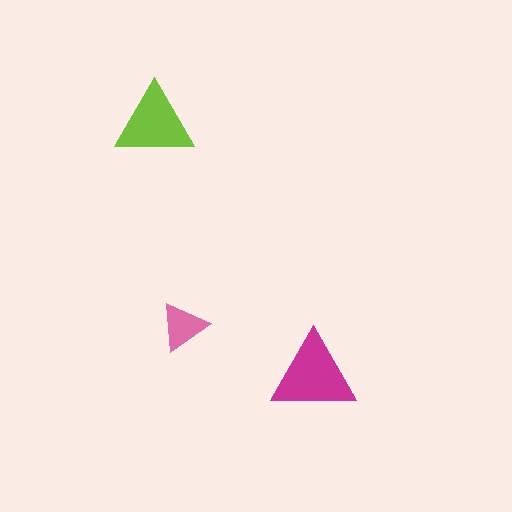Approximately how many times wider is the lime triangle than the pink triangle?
About 1.5 times wider.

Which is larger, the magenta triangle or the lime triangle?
The magenta one.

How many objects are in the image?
There are 3 objects in the image.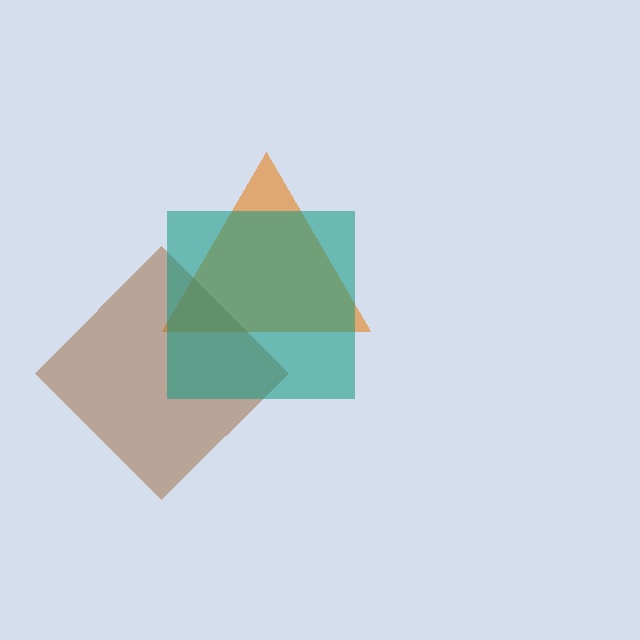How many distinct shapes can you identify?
There are 3 distinct shapes: an orange triangle, a brown diamond, a teal square.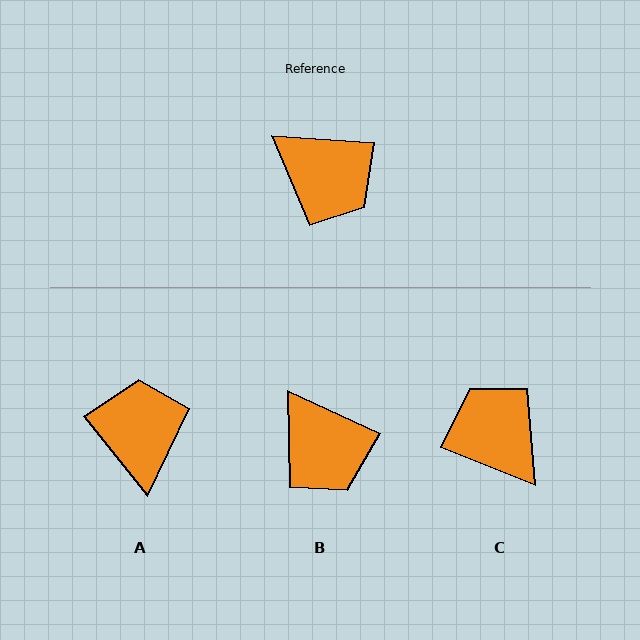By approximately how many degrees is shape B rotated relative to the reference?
Approximately 21 degrees clockwise.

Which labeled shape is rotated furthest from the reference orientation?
C, about 162 degrees away.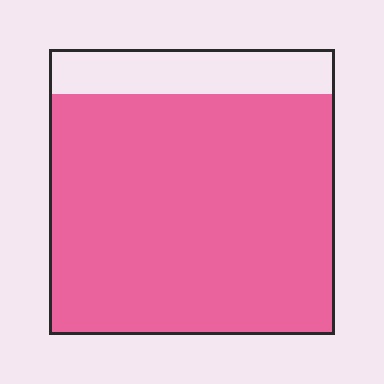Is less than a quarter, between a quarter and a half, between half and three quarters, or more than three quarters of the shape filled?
More than three quarters.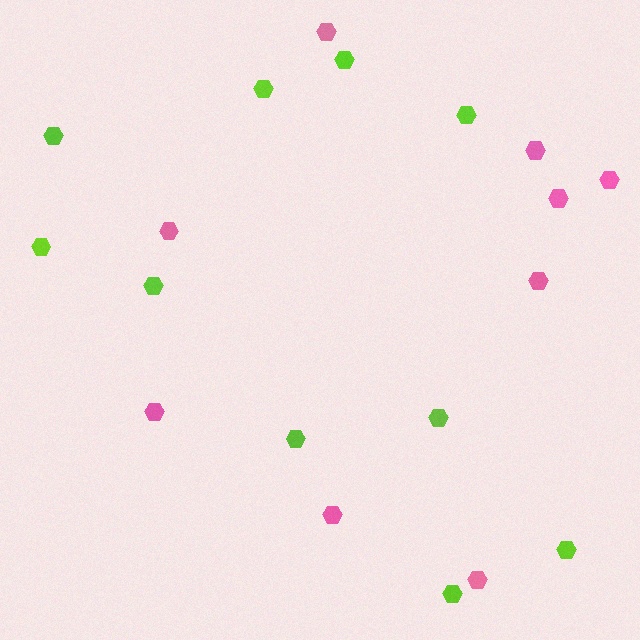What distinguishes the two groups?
There are 2 groups: one group of pink hexagons (9) and one group of lime hexagons (10).